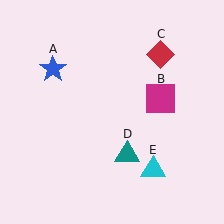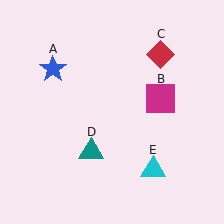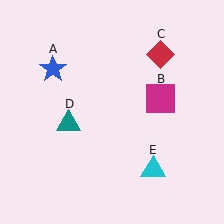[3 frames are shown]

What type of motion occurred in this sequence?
The teal triangle (object D) rotated clockwise around the center of the scene.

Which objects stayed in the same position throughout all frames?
Blue star (object A) and magenta square (object B) and red diamond (object C) and cyan triangle (object E) remained stationary.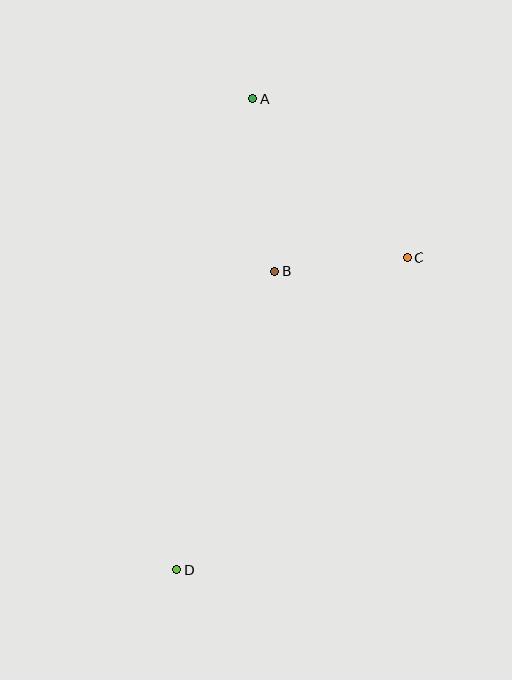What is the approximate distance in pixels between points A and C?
The distance between A and C is approximately 222 pixels.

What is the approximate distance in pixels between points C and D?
The distance between C and D is approximately 388 pixels.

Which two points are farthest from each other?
Points A and D are farthest from each other.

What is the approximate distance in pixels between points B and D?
The distance between B and D is approximately 314 pixels.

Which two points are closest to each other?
Points B and C are closest to each other.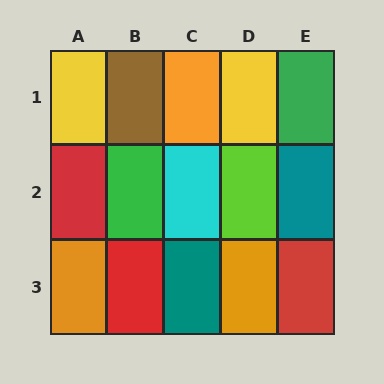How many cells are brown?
1 cell is brown.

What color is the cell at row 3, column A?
Orange.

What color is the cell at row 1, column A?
Yellow.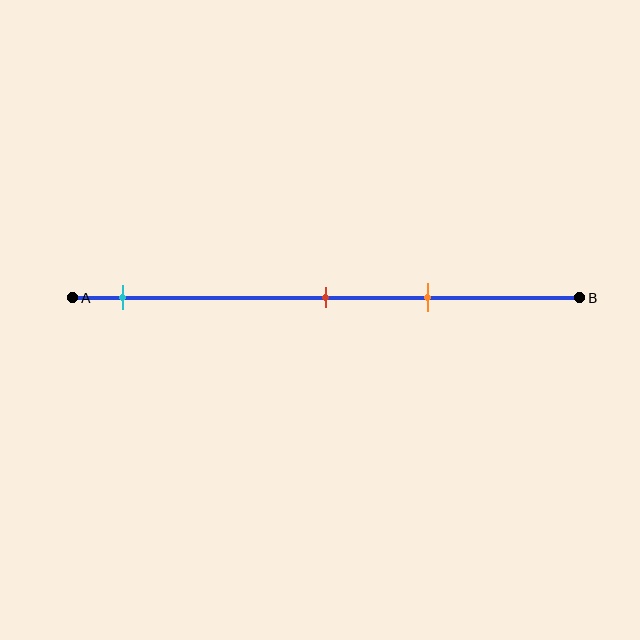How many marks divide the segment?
There are 3 marks dividing the segment.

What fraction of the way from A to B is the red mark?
The red mark is approximately 50% (0.5) of the way from A to B.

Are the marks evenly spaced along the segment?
No, the marks are not evenly spaced.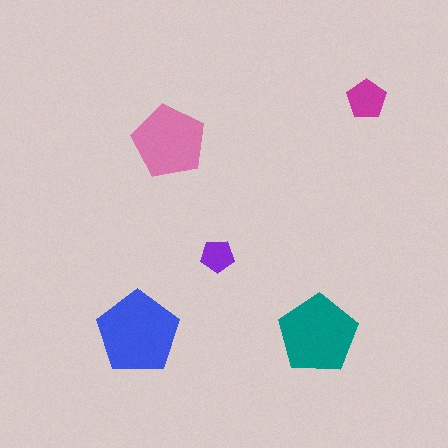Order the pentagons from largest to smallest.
the blue one, the teal one, the pink one, the magenta one, the purple one.